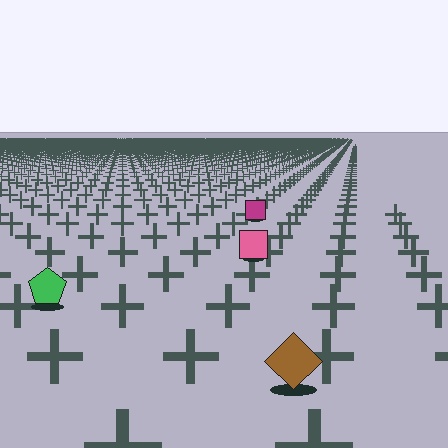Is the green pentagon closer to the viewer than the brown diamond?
No. The brown diamond is closer — you can tell from the texture gradient: the ground texture is coarser near it.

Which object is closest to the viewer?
The brown diamond is closest. The texture marks near it are larger and more spread out.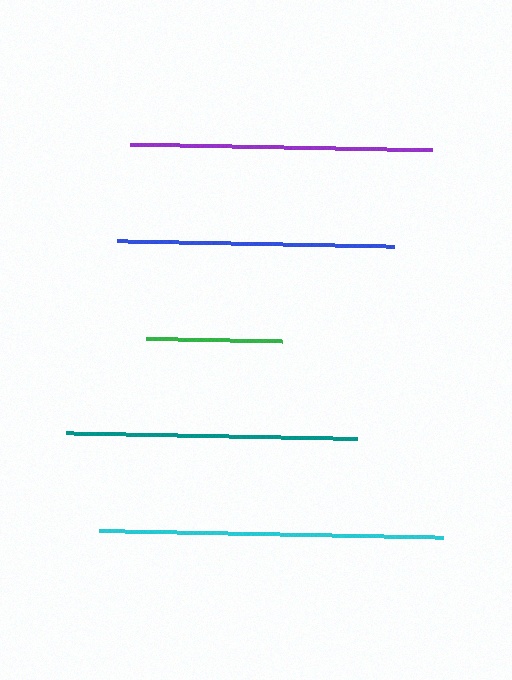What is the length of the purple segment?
The purple segment is approximately 302 pixels long.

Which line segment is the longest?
The cyan line is the longest at approximately 344 pixels.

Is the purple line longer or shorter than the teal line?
The purple line is longer than the teal line.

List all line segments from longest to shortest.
From longest to shortest: cyan, purple, teal, blue, green.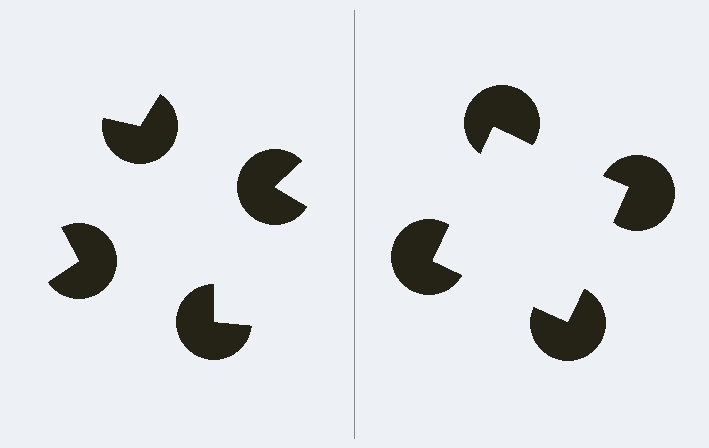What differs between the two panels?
The pac-man discs are positioned identically on both sides; only the wedge orientations differ. On the right they align to a square; on the left they are misaligned.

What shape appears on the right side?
An illusory square.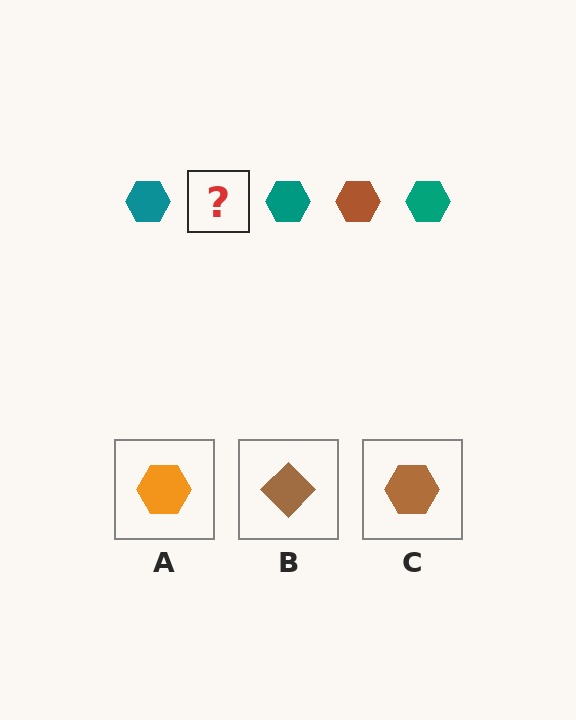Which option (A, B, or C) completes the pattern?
C.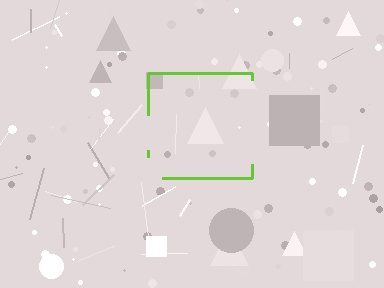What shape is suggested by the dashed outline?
The dashed outline suggests a square.